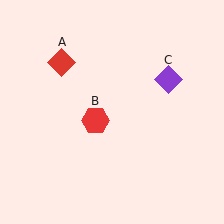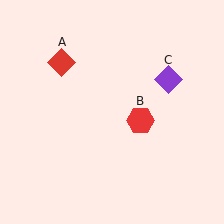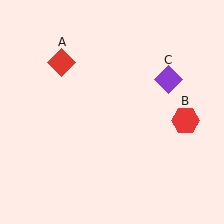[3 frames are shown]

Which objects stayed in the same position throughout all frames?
Red diamond (object A) and purple diamond (object C) remained stationary.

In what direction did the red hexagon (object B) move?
The red hexagon (object B) moved right.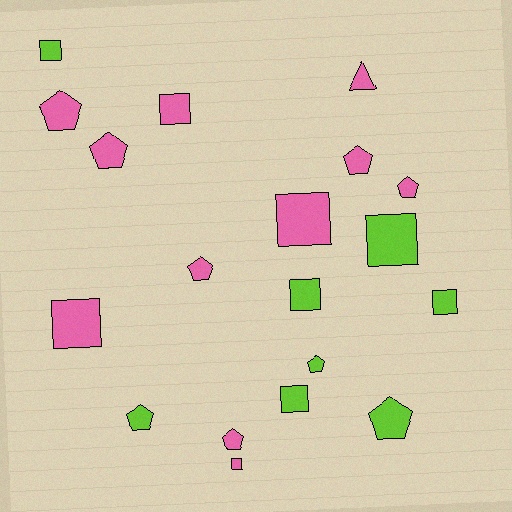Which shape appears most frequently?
Pentagon, with 9 objects.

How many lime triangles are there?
There are no lime triangles.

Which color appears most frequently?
Pink, with 11 objects.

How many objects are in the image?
There are 19 objects.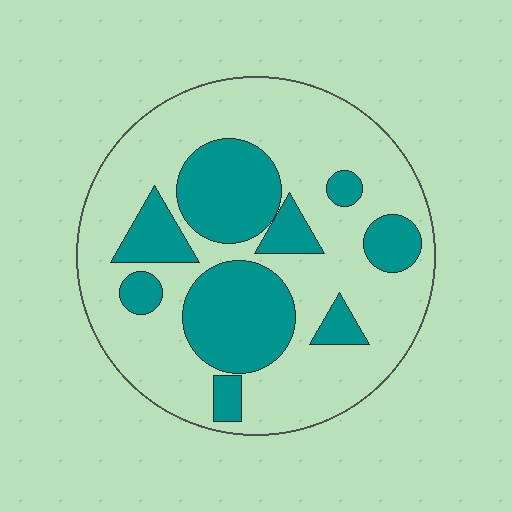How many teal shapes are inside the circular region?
9.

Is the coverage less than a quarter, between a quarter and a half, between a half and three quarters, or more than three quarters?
Between a quarter and a half.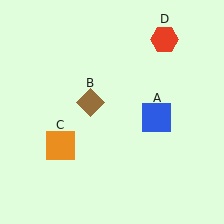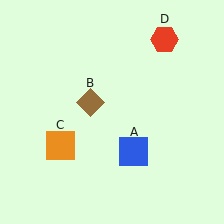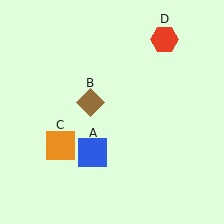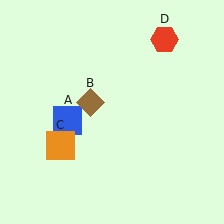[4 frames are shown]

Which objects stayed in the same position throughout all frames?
Brown diamond (object B) and orange square (object C) and red hexagon (object D) remained stationary.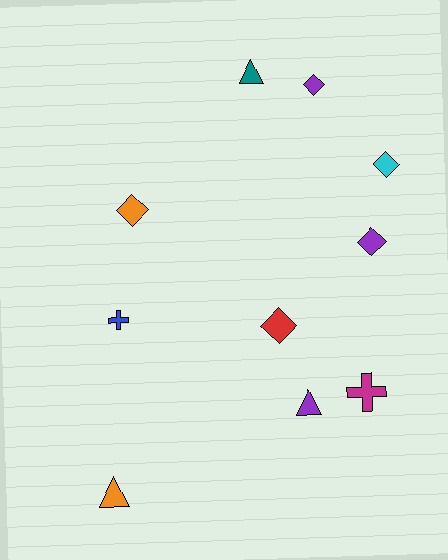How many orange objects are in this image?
There are 2 orange objects.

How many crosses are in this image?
There are 2 crosses.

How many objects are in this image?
There are 10 objects.